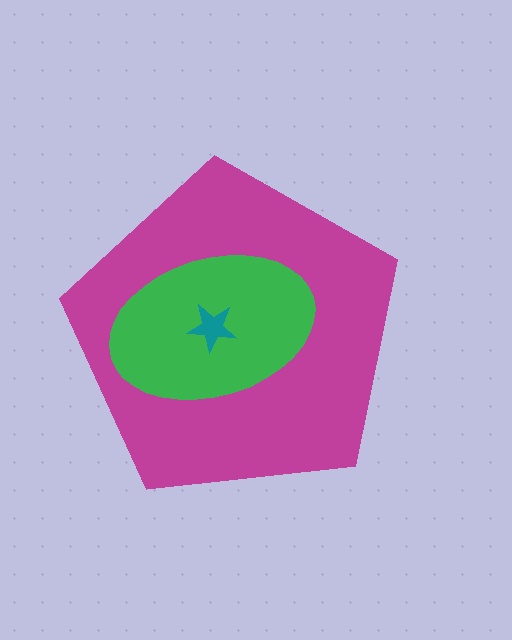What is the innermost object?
The teal star.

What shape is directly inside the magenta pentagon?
The green ellipse.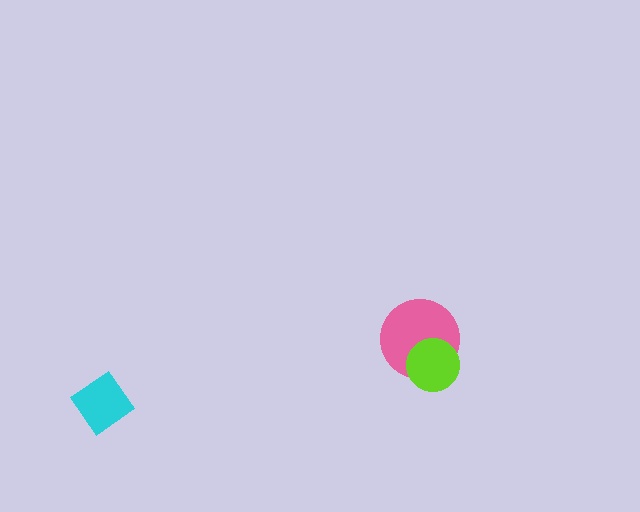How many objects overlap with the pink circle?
1 object overlaps with the pink circle.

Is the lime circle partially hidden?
No, no other shape covers it.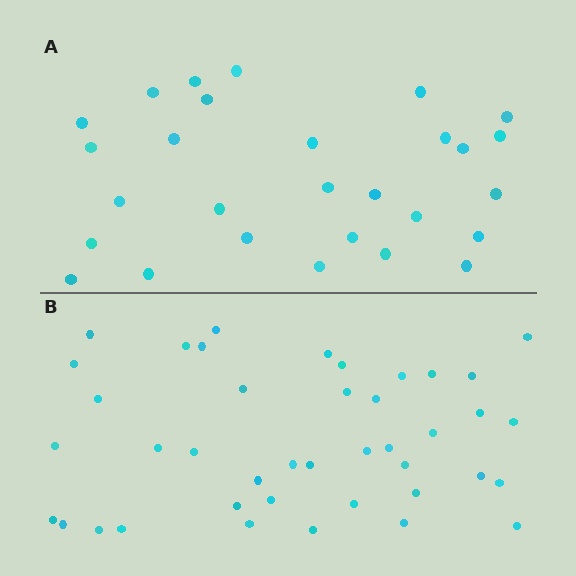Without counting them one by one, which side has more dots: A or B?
Region B (the bottom region) has more dots.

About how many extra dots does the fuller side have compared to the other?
Region B has approximately 15 more dots than region A.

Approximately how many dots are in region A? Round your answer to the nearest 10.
About 30 dots. (The exact count is 28, which rounds to 30.)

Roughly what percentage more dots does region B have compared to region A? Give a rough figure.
About 45% more.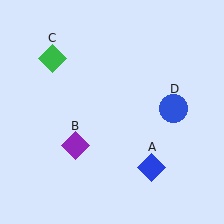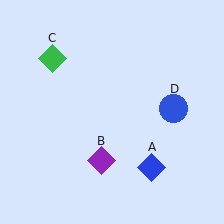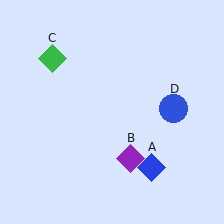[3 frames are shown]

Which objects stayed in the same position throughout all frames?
Blue diamond (object A) and green diamond (object C) and blue circle (object D) remained stationary.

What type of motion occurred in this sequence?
The purple diamond (object B) rotated counterclockwise around the center of the scene.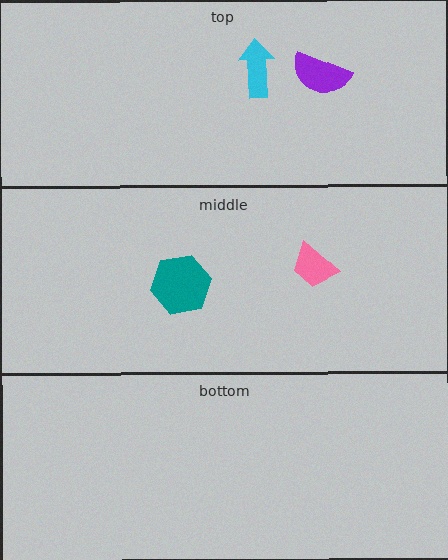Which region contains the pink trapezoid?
The middle region.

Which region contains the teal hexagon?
The middle region.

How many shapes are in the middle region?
2.